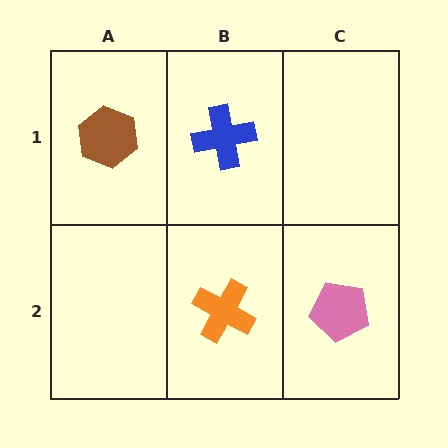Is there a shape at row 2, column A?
No, that cell is empty.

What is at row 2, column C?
A pink pentagon.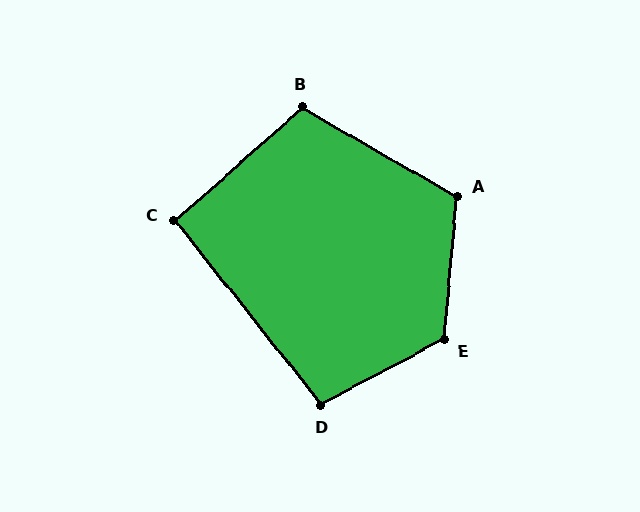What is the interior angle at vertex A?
Approximately 115 degrees (obtuse).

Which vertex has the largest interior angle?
E, at approximately 123 degrees.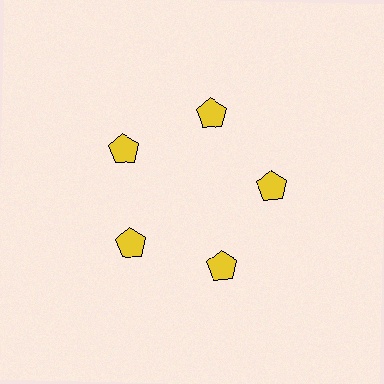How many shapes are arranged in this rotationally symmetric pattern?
There are 5 shapes, arranged in 5 groups of 1.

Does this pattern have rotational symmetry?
Yes, this pattern has 5-fold rotational symmetry. It looks the same after rotating 72 degrees around the center.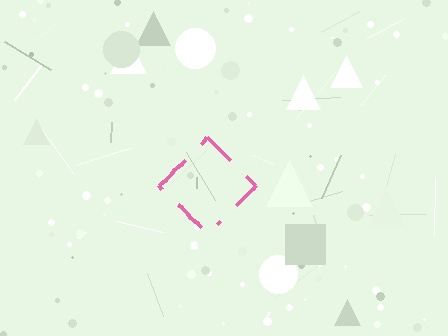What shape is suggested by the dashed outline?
The dashed outline suggests a diamond.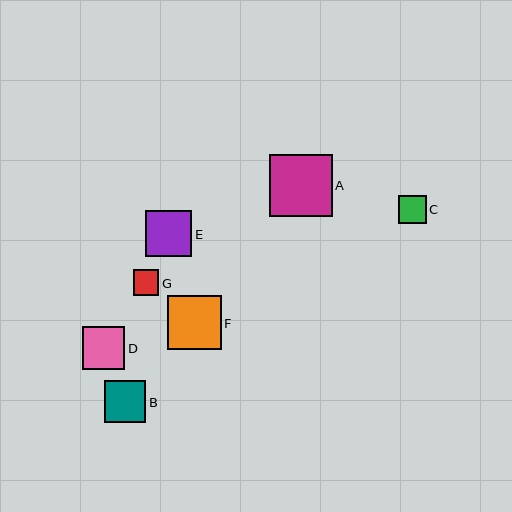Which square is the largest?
Square A is the largest with a size of approximately 62 pixels.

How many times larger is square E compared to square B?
Square E is approximately 1.1 times the size of square B.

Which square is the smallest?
Square G is the smallest with a size of approximately 26 pixels.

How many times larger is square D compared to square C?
Square D is approximately 1.5 times the size of square C.